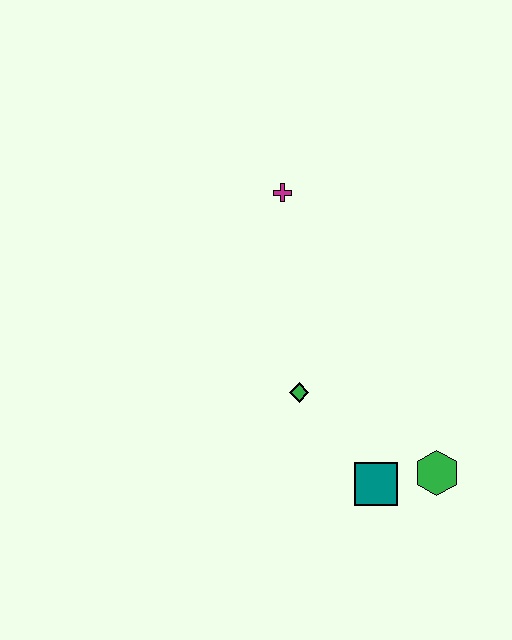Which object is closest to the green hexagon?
The teal square is closest to the green hexagon.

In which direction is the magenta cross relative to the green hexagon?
The magenta cross is above the green hexagon.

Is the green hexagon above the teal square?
Yes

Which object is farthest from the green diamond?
The magenta cross is farthest from the green diamond.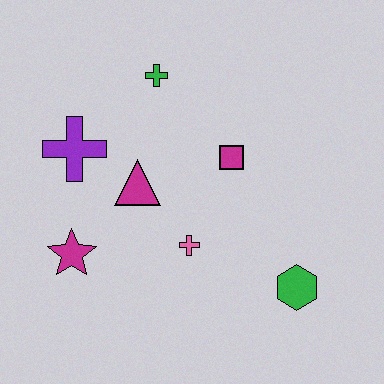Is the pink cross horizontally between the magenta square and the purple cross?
Yes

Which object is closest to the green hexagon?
The pink cross is closest to the green hexagon.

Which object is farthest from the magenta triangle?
The green hexagon is farthest from the magenta triangle.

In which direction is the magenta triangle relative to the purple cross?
The magenta triangle is to the right of the purple cross.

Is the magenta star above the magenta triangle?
No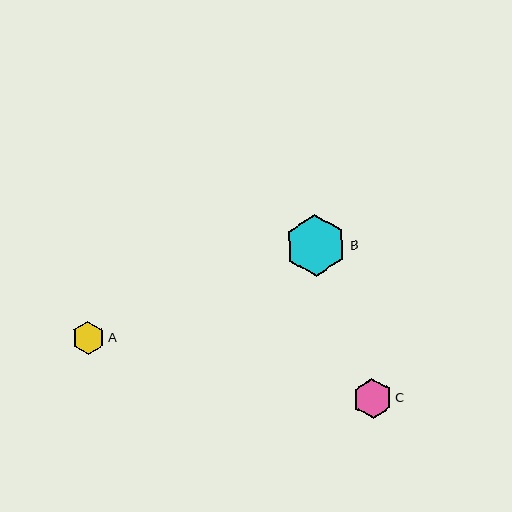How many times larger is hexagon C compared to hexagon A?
Hexagon C is approximately 1.2 times the size of hexagon A.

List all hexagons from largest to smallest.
From largest to smallest: B, C, A.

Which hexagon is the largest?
Hexagon B is the largest with a size of approximately 61 pixels.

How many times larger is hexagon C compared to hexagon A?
Hexagon C is approximately 1.2 times the size of hexagon A.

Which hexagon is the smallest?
Hexagon A is the smallest with a size of approximately 33 pixels.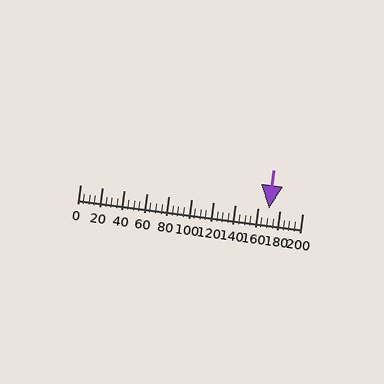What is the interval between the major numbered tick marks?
The major tick marks are spaced 20 units apart.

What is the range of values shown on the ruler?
The ruler shows values from 0 to 200.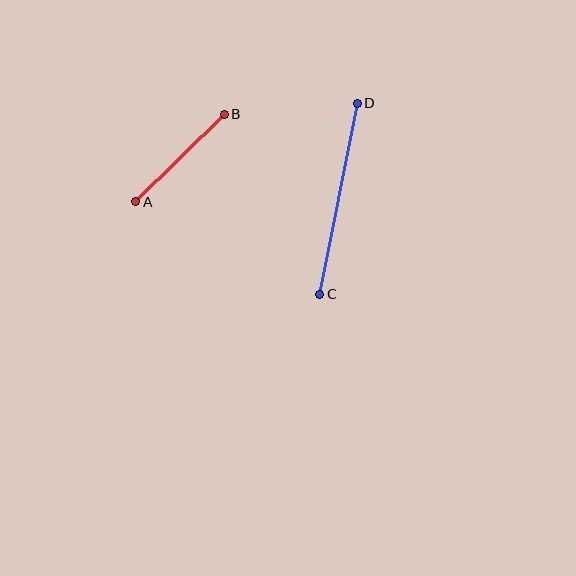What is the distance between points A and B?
The distance is approximately 124 pixels.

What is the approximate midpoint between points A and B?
The midpoint is at approximately (180, 158) pixels.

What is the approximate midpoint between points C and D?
The midpoint is at approximately (338, 199) pixels.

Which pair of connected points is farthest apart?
Points C and D are farthest apart.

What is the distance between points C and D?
The distance is approximately 194 pixels.